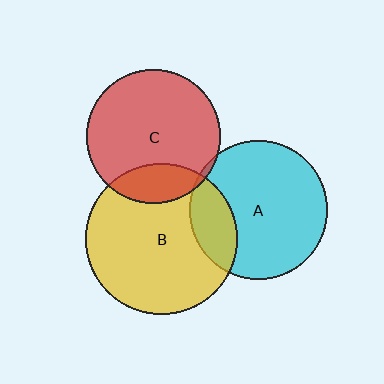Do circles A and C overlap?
Yes.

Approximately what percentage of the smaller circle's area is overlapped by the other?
Approximately 5%.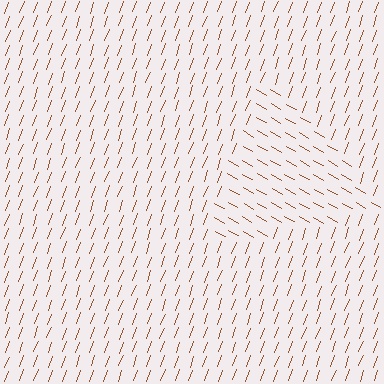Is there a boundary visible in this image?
Yes, there is a texture boundary formed by a change in line orientation.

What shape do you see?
I see a triangle.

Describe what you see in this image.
The image is filled with small brown line segments. A triangle region in the image has lines oriented differently from the surrounding lines, creating a visible texture boundary.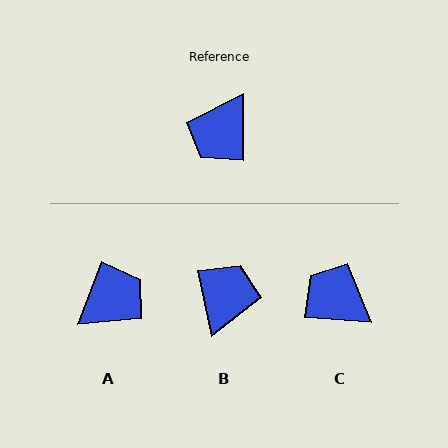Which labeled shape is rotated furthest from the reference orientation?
B, about 168 degrees away.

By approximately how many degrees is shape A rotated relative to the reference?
Approximately 159 degrees counter-clockwise.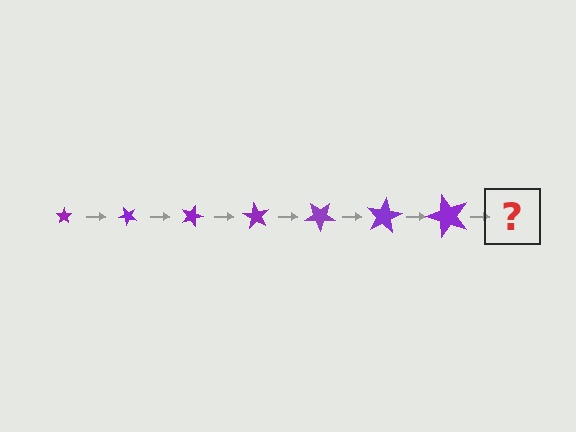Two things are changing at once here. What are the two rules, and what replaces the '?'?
The two rules are that the star grows larger each step and it rotates 45 degrees each step. The '?' should be a star, larger than the previous one and rotated 315 degrees from the start.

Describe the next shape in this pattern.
It should be a star, larger than the previous one and rotated 315 degrees from the start.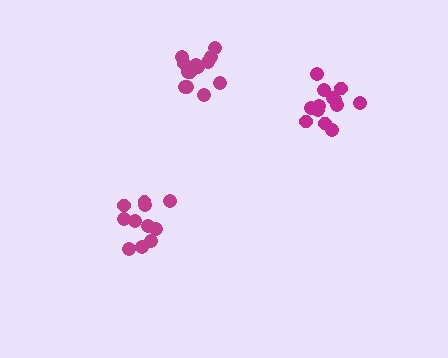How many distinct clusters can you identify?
There are 3 distinct clusters.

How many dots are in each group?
Group 1: 13 dots, Group 2: 11 dots, Group 3: 13 dots (37 total).